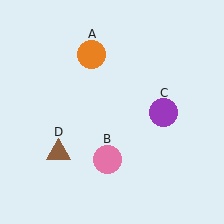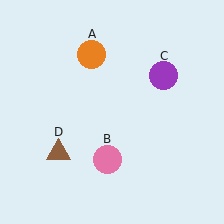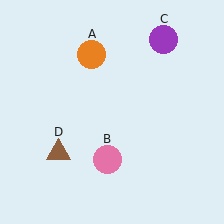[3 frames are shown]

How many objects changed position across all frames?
1 object changed position: purple circle (object C).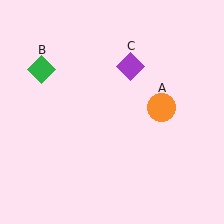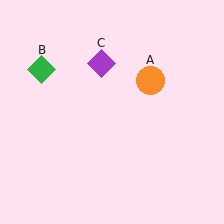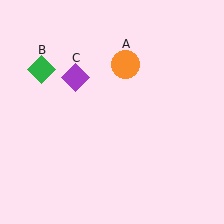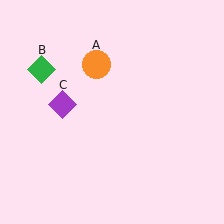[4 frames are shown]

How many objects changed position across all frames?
2 objects changed position: orange circle (object A), purple diamond (object C).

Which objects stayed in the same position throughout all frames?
Green diamond (object B) remained stationary.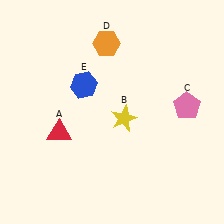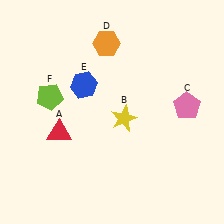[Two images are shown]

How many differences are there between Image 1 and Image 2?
There is 1 difference between the two images.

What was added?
A lime pentagon (F) was added in Image 2.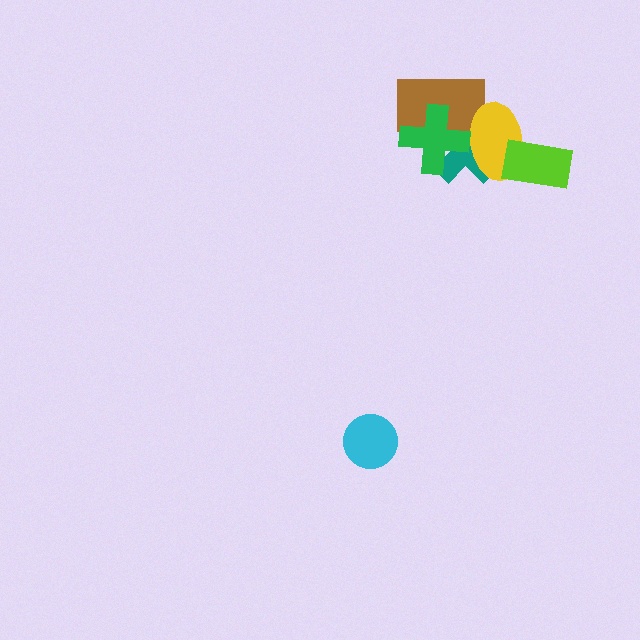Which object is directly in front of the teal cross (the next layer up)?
The brown rectangle is directly in front of the teal cross.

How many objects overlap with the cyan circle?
0 objects overlap with the cyan circle.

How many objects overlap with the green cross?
3 objects overlap with the green cross.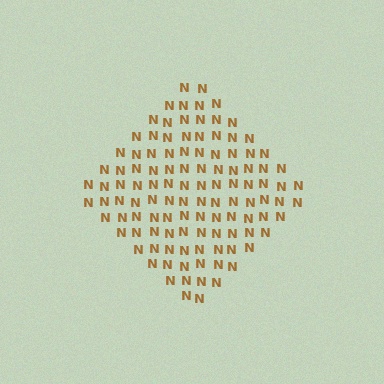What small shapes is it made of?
It is made of small letter N's.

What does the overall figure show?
The overall figure shows a diamond.